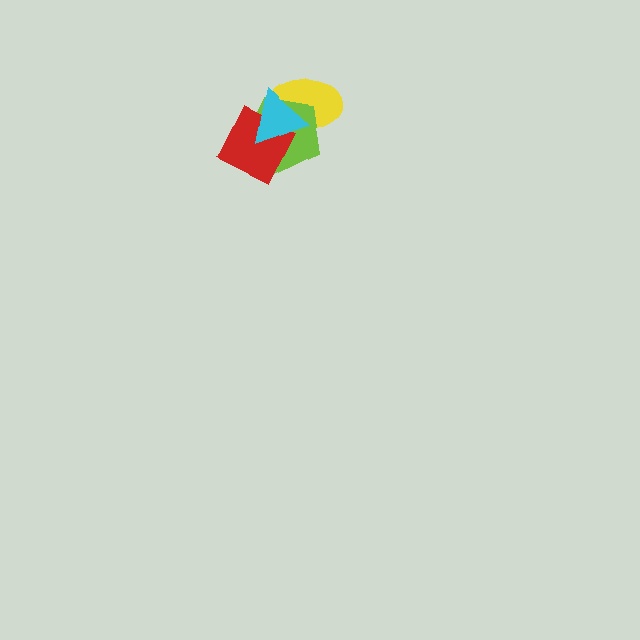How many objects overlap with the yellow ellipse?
3 objects overlap with the yellow ellipse.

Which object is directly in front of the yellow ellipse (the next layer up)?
The lime pentagon is directly in front of the yellow ellipse.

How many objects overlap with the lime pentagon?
3 objects overlap with the lime pentagon.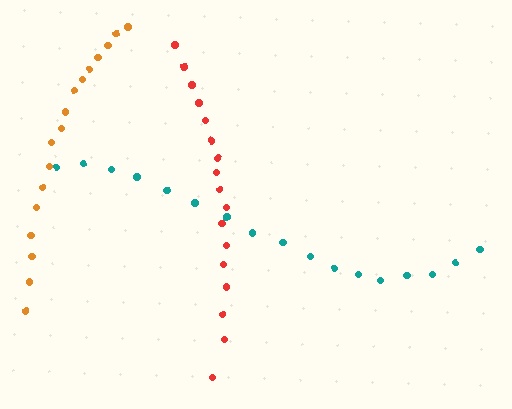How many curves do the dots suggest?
There are 3 distinct paths.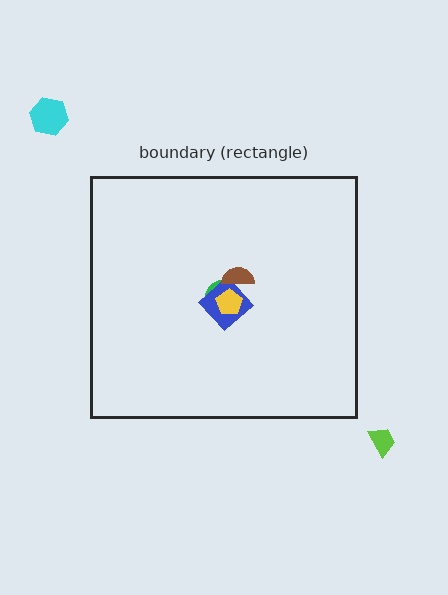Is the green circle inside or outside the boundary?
Inside.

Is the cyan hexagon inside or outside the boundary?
Outside.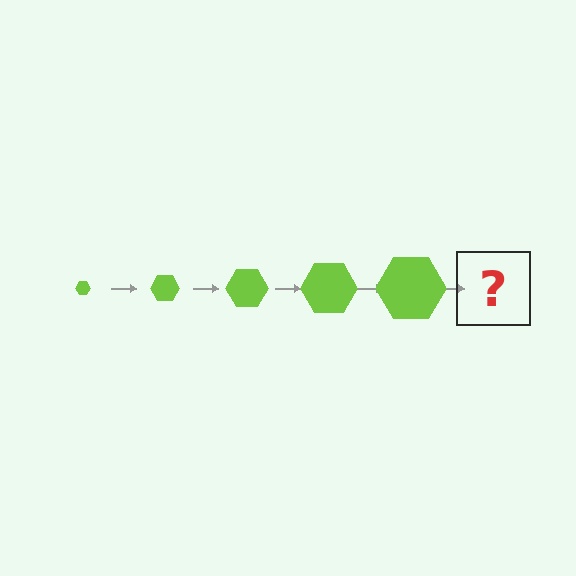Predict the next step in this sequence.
The next step is a lime hexagon, larger than the previous one.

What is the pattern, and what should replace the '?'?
The pattern is that the hexagon gets progressively larger each step. The '?' should be a lime hexagon, larger than the previous one.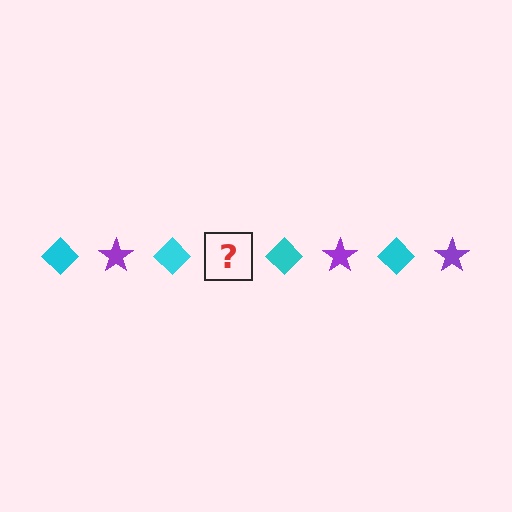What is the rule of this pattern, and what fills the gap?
The rule is that the pattern alternates between cyan diamond and purple star. The gap should be filled with a purple star.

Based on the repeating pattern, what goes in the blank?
The blank should be a purple star.